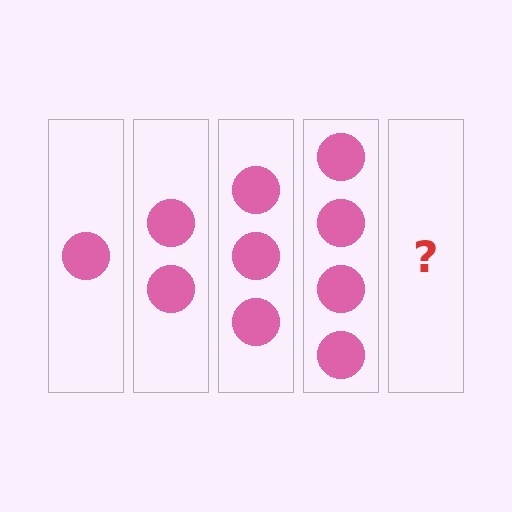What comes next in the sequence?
The next element should be 5 circles.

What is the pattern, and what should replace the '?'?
The pattern is that each step adds one more circle. The '?' should be 5 circles.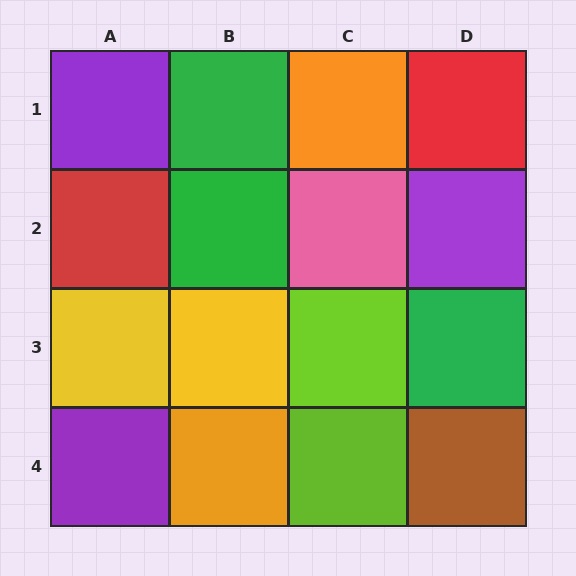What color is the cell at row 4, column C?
Lime.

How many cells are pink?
1 cell is pink.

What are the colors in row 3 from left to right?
Yellow, yellow, lime, green.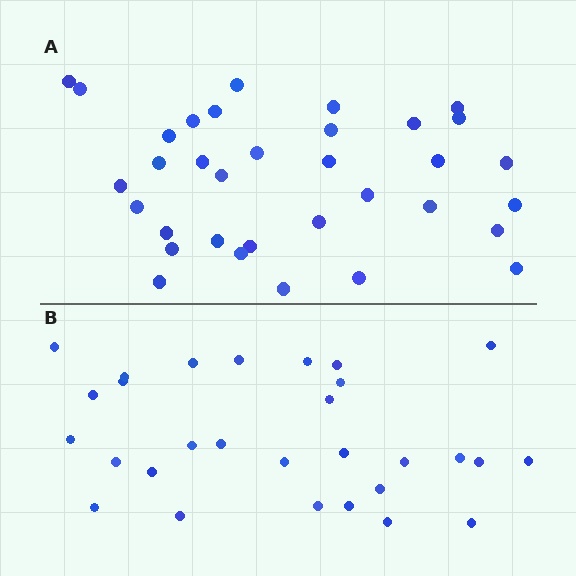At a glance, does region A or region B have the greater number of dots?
Region A (the top region) has more dots.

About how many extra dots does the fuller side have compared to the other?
Region A has about 5 more dots than region B.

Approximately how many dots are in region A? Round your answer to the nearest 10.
About 30 dots. (The exact count is 34, which rounds to 30.)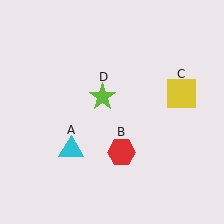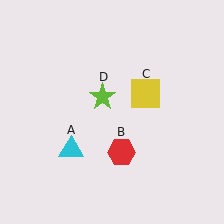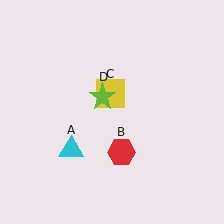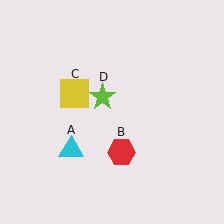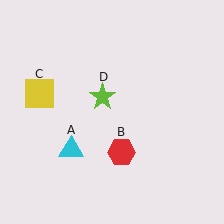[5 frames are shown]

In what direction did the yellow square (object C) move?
The yellow square (object C) moved left.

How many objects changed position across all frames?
1 object changed position: yellow square (object C).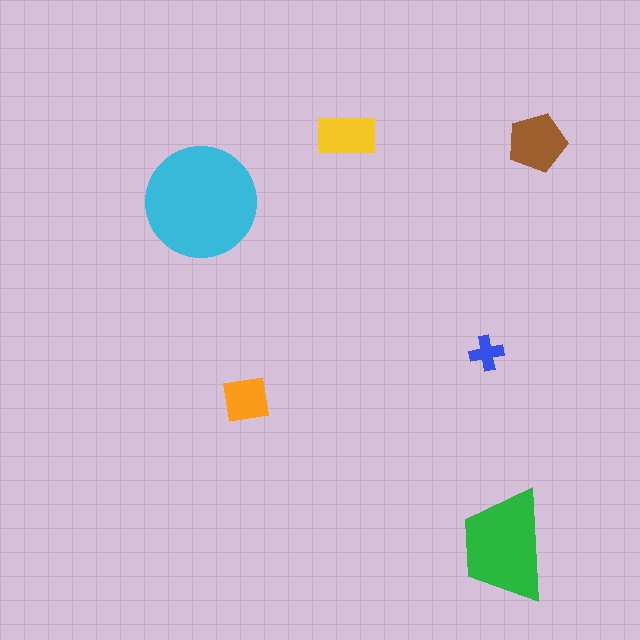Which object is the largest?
The cyan circle.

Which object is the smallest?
The blue cross.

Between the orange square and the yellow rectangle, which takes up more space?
The yellow rectangle.